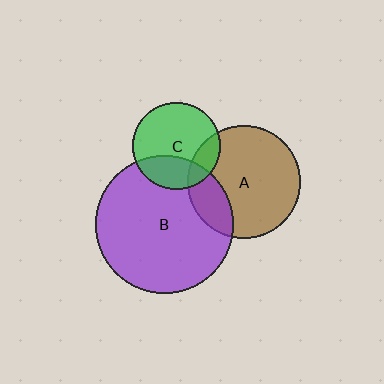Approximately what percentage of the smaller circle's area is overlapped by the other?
Approximately 30%.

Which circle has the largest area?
Circle B (purple).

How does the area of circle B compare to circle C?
Approximately 2.5 times.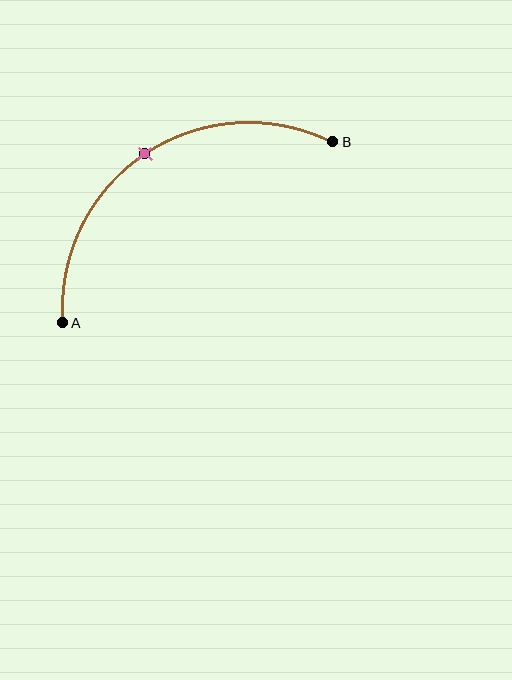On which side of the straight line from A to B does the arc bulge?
The arc bulges above and to the left of the straight line connecting A and B.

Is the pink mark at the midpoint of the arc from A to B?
Yes. The pink mark lies on the arc at equal arc-length from both A and B — it is the arc midpoint.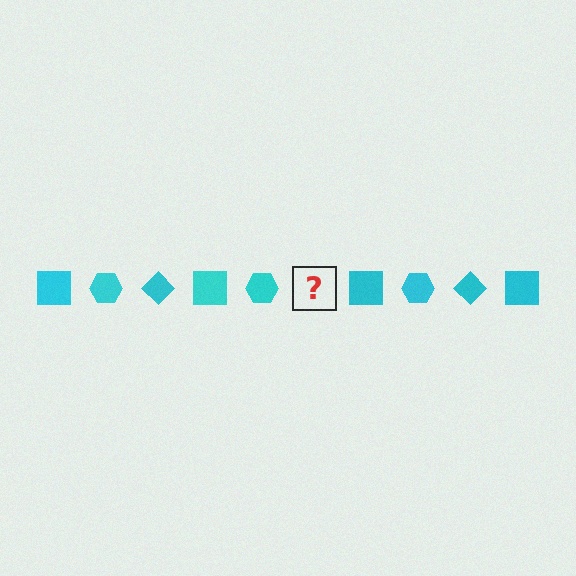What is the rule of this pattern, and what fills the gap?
The rule is that the pattern cycles through square, hexagon, diamond shapes in cyan. The gap should be filled with a cyan diamond.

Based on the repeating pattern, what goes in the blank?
The blank should be a cyan diamond.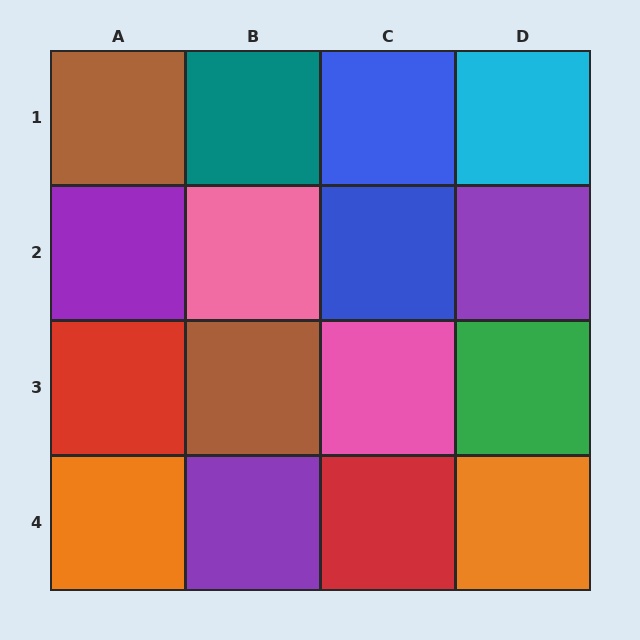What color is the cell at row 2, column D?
Purple.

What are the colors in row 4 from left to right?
Orange, purple, red, orange.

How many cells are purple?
3 cells are purple.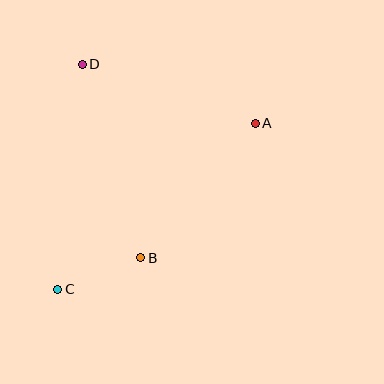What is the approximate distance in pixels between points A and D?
The distance between A and D is approximately 183 pixels.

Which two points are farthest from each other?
Points A and C are farthest from each other.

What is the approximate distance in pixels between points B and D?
The distance between B and D is approximately 202 pixels.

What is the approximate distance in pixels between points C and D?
The distance between C and D is approximately 226 pixels.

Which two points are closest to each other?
Points B and C are closest to each other.